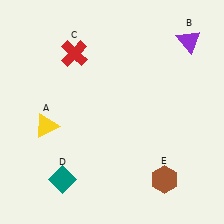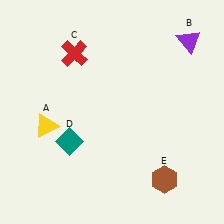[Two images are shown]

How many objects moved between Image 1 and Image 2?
1 object moved between the two images.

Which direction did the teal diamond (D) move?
The teal diamond (D) moved up.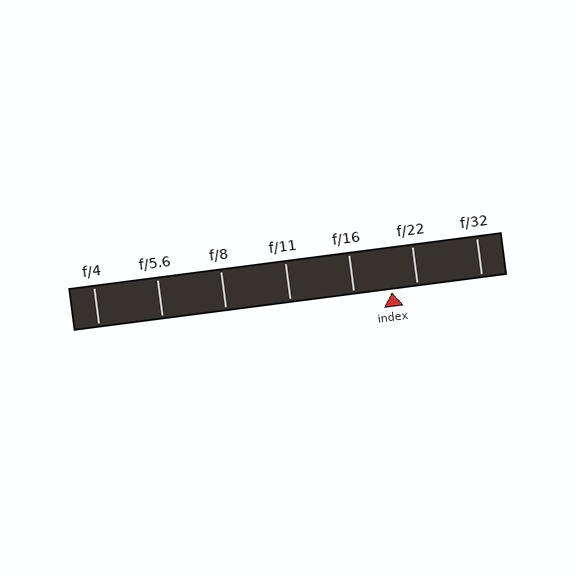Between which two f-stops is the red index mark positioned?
The index mark is between f/16 and f/22.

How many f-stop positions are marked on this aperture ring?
There are 7 f-stop positions marked.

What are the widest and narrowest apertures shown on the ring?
The widest aperture shown is f/4 and the narrowest is f/32.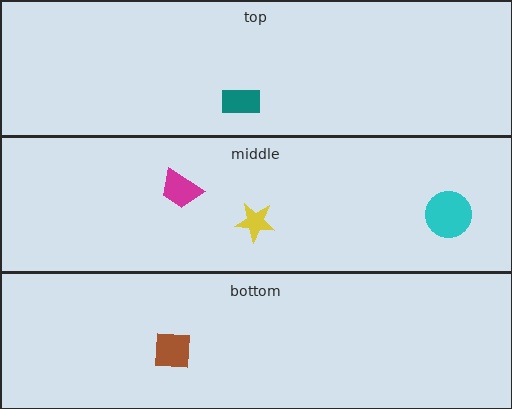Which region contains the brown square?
The bottom region.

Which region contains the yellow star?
The middle region.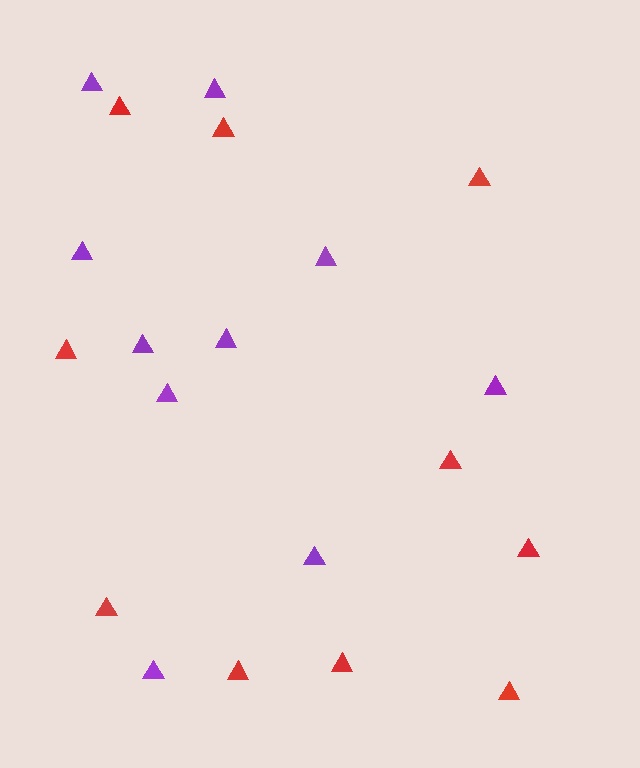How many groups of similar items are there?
There are 2 groups: one group of purple triangles (10) and one group of red triangles (10).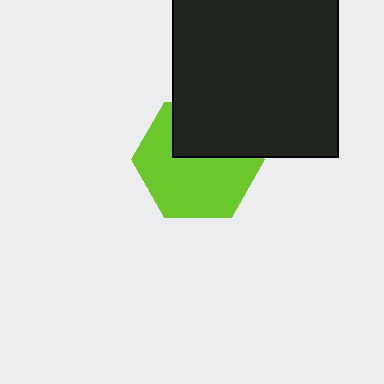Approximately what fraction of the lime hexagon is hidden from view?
Roughly 37% of the lime hexagon is hidden behind the black square.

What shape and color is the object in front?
The object in front is a black square.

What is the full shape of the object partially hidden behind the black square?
The partially hidden object is a lime hexagon.